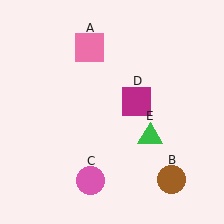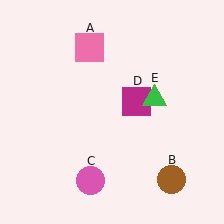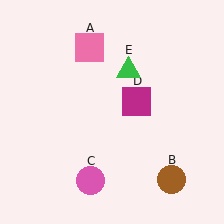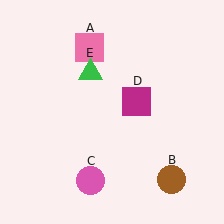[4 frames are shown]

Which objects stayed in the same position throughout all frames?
Pink square (object A) and brown circle (object B) and pink circle (object C) and magenta square (object D) remained stationary.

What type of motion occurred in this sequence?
The green triangle (object E) rotated counterclockwise around the center of the scene.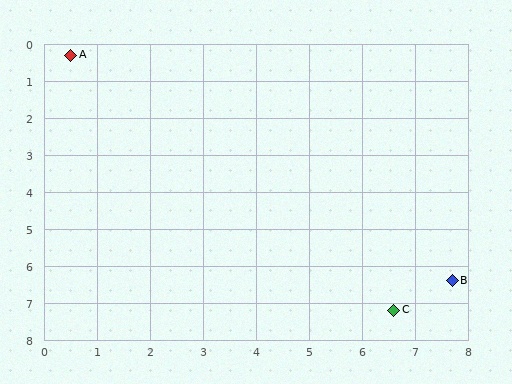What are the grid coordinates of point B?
Point B is at approximately (7.7, 6.4).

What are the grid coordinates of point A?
Point A is at approximately (0.5, 0.3).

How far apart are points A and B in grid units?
Points A and B are about 9.4 grid units apart.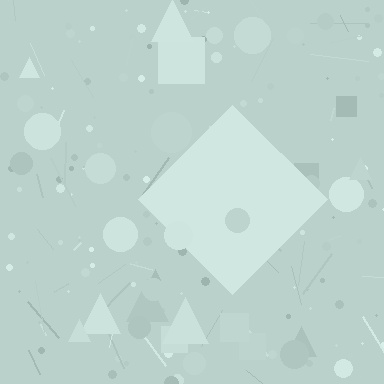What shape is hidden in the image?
A diamond is hidden in the image.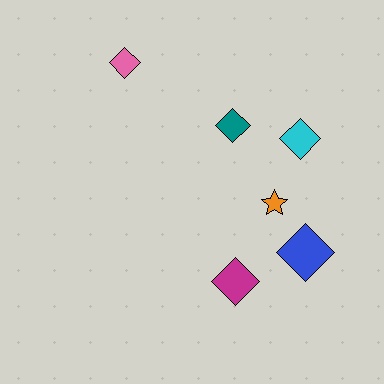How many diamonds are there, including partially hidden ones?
There are 5 diamonds.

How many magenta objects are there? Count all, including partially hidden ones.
There is 1 magenta object.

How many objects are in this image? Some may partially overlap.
There are 6 objects.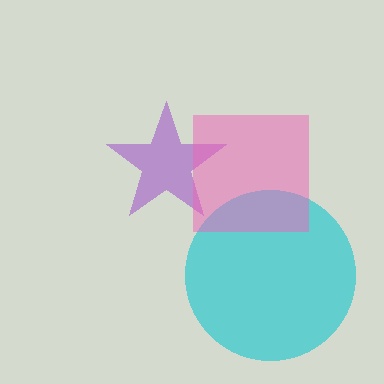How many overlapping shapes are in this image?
There are 3 overlapping shapes in the image.